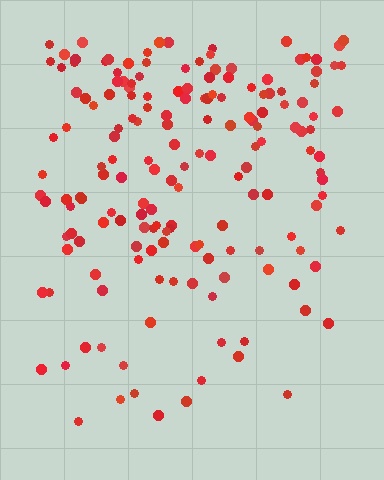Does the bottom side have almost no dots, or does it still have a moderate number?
Still a moderate number, just noticeably fewer than the top.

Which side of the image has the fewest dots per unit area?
The bottom.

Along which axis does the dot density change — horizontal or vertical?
Vertical.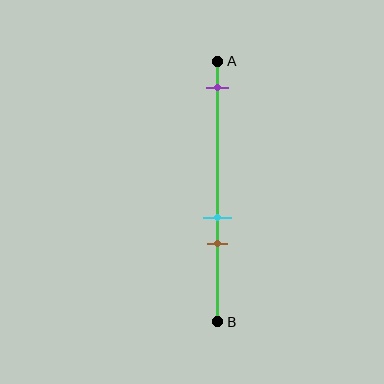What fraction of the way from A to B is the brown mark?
The brown mark is approximately 70% (0.7) of the way from A to B.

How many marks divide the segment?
There are 3 marks dividing the segment.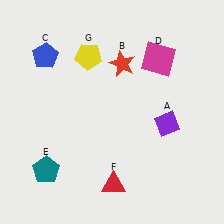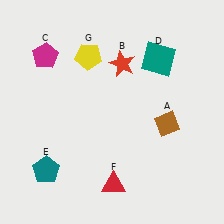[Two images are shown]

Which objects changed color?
A changed from purple to brown. C changed from blue to magenta. D changed from magenta to teal.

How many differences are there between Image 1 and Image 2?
There are 3 differences between the two images.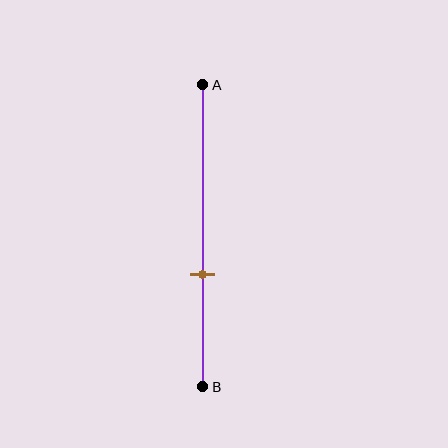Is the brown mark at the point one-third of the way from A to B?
No, the mark is at about 65% from A, not at the 33% one-third point.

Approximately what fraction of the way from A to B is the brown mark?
The brown mark is approximately 65% of the way from A to B.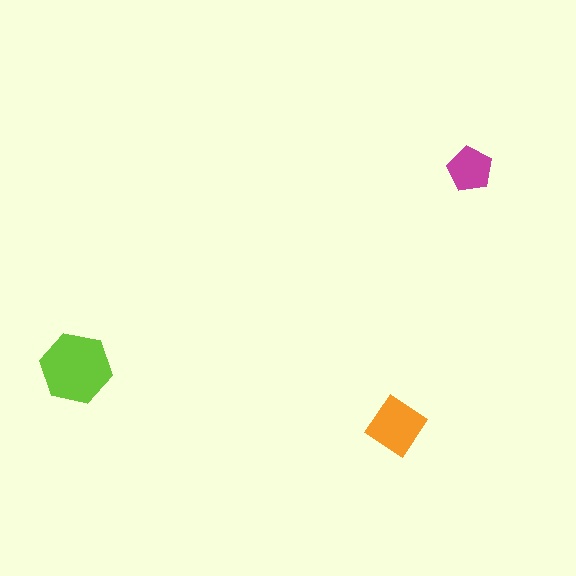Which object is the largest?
The lime hexagon.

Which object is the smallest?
The magenta pentagon.